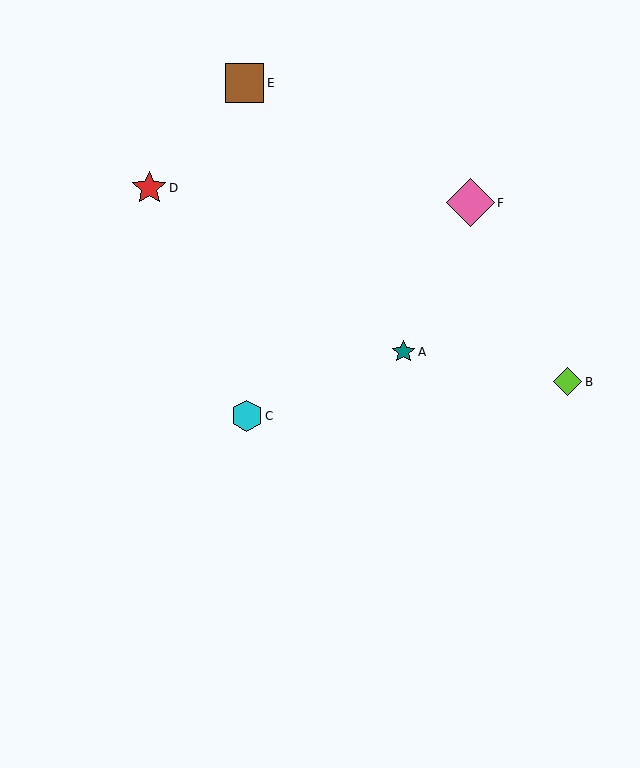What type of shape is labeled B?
Shape B is a lime diamond.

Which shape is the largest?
The pink diamond (labeled F) is the largest.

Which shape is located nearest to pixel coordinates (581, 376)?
The lime diamond (labeled B) at (568, 382) is nearest to that location.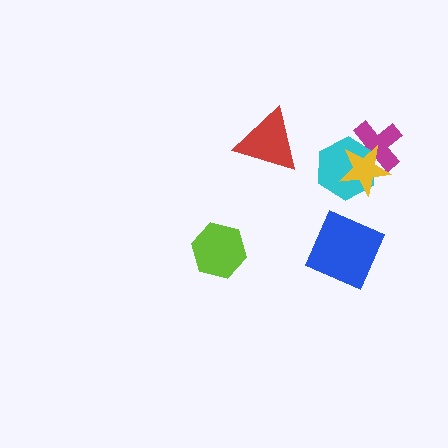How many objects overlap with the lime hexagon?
0 objects overlap with the lime hexagon.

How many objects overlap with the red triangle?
0 objects overlap with the red triangle.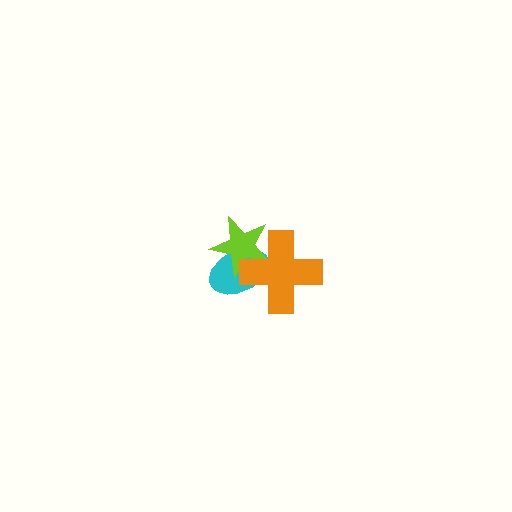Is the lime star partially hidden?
Yes, it is partially covered by another shape.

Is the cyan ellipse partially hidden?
Yes, it is partially covered by another shape.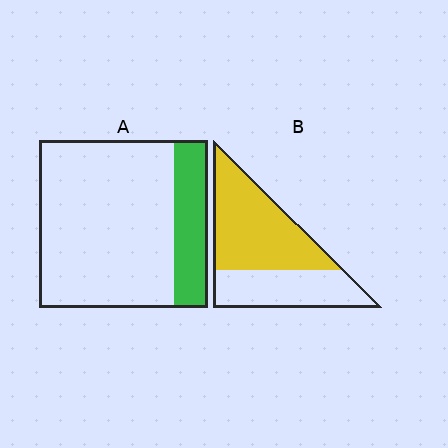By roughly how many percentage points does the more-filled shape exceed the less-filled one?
By roughly 40 percentage points (B over A).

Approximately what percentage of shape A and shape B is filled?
A is approximately 20% and B is approximately 60%.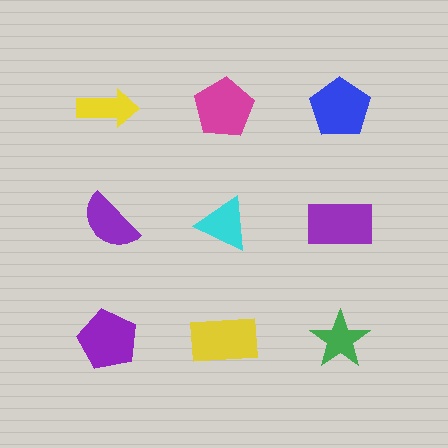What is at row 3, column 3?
A green star.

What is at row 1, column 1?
A yellow arrow.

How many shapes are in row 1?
3 shapes.